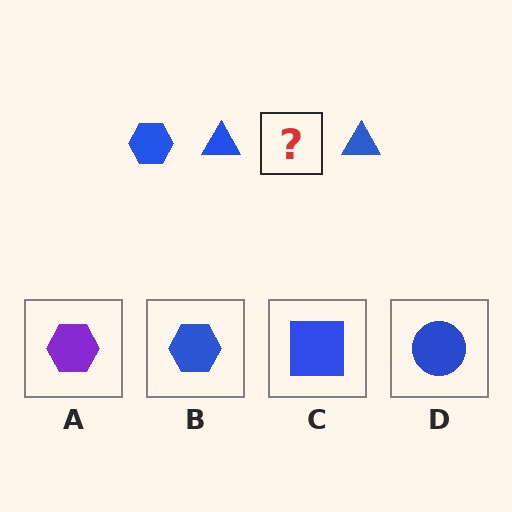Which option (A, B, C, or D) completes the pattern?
B.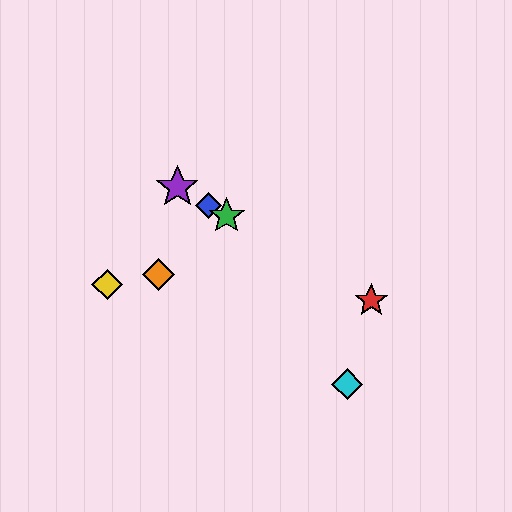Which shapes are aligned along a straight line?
The red star, the blue diamond, the green star, the purple star are aligned along a straight line.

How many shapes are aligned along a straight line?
4 shapes (the red star, the blue diamond, the green star, the purple star) are aligned along a straight line.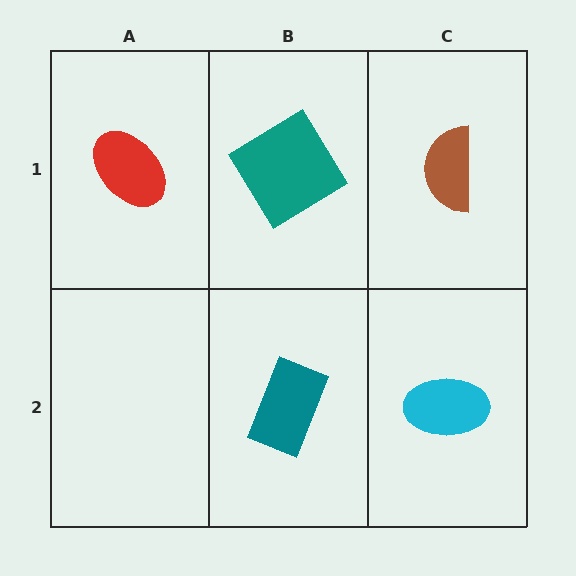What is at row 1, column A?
A red ellipse.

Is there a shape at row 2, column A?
No, that cell is empty.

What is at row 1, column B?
A teal diamond.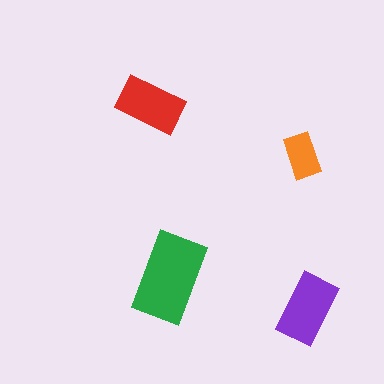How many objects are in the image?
There are 4 objects in the image.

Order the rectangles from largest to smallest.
the green one, the purple one, the red one, the orange one.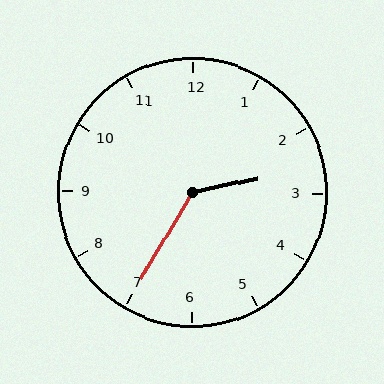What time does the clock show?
2:35.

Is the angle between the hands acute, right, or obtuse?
It is obtuse.